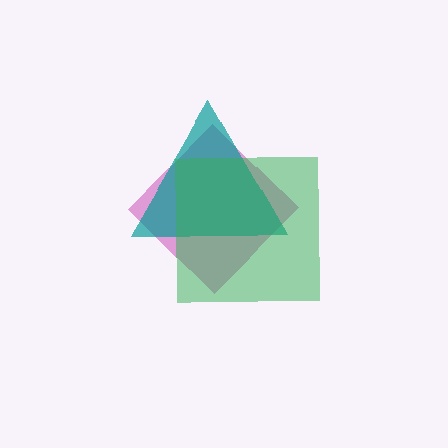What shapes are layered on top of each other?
The layered shapes are: a magenta diamond, a teal triangle, a green square.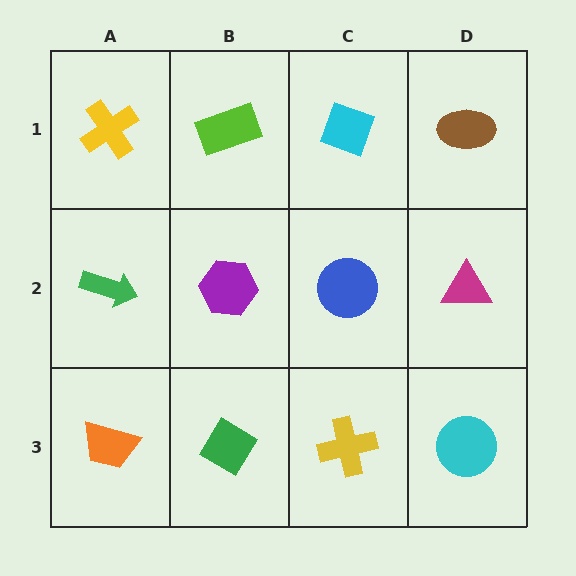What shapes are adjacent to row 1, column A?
A green arrow (row 2, column A), a lime rectangle (row 1, column B).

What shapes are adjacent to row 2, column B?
A lime rectangle (row 1, column B), a green diamond (row 3, column B), a green arrow (row 2, column A), a blue circle (row 2, column C).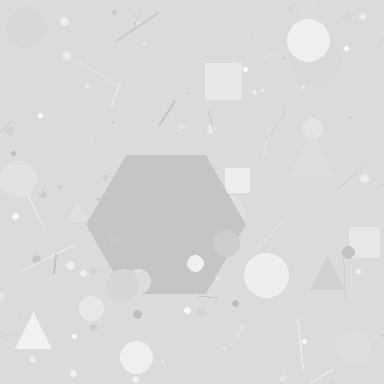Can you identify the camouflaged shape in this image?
The camouflaged shape is a hexagon.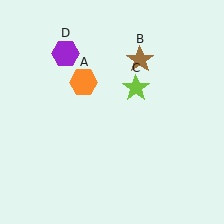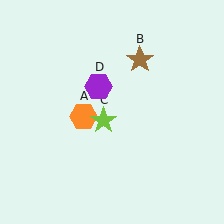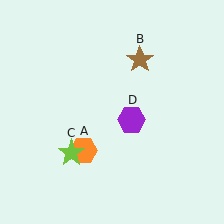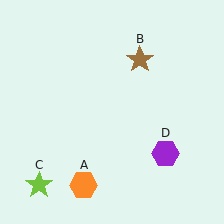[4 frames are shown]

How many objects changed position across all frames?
3 objects changed position: orange hexagon (object A), lime star (object C), purple hexagon (object D).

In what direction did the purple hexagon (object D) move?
The purple hexagon (object D) moved down and to the right.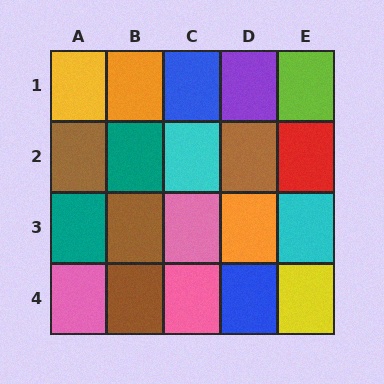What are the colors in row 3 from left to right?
Teal, brown, pink, orange, cyan.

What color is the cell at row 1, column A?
Yellow.